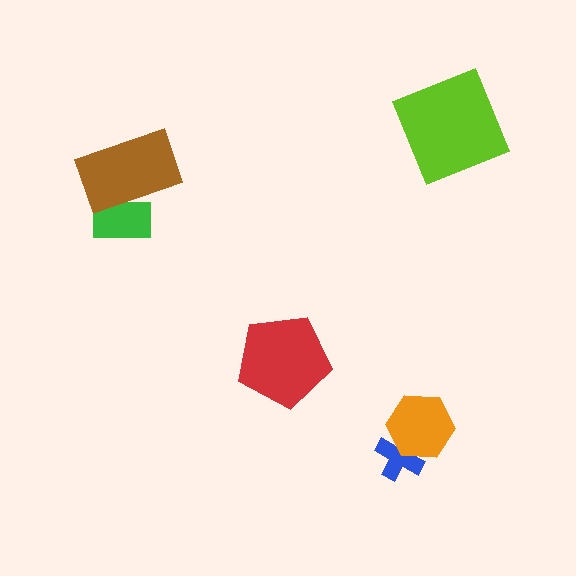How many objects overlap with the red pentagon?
0 objects overlap with the red pentagon.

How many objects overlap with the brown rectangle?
1 object overlaps with the brown rectangle.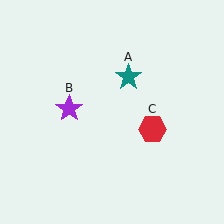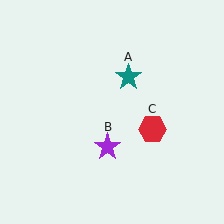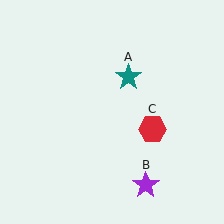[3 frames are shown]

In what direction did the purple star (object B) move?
The purple star (object B) moved down and to the right.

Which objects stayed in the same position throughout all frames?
Teal star (object A) and red hexagon (object C) remained stationary.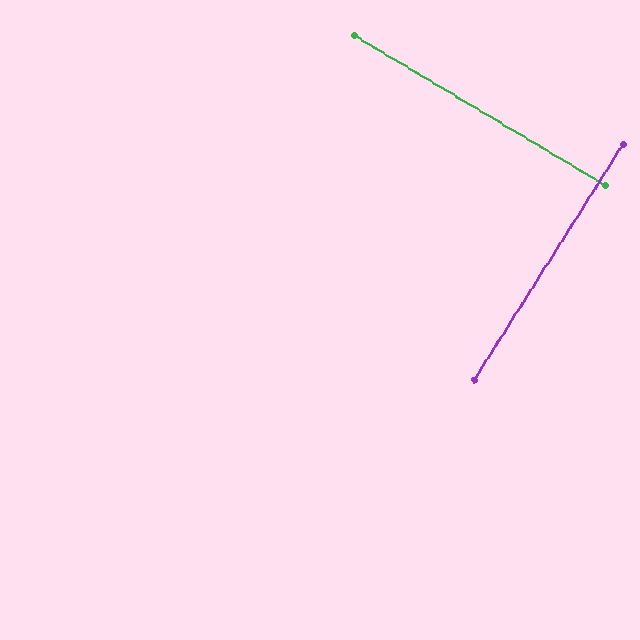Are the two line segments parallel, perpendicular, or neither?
Perpendicular — they meet at approximately 88°.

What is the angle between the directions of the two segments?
Approximately 88 degrees.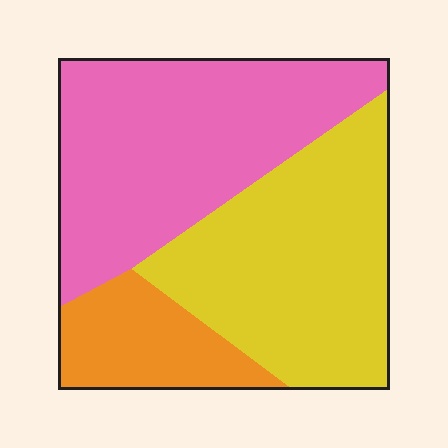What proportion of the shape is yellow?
Yellow covers about 40% of the shape.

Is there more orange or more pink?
Pink.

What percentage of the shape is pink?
Pink takes up about two fifths (2/5) of the shape.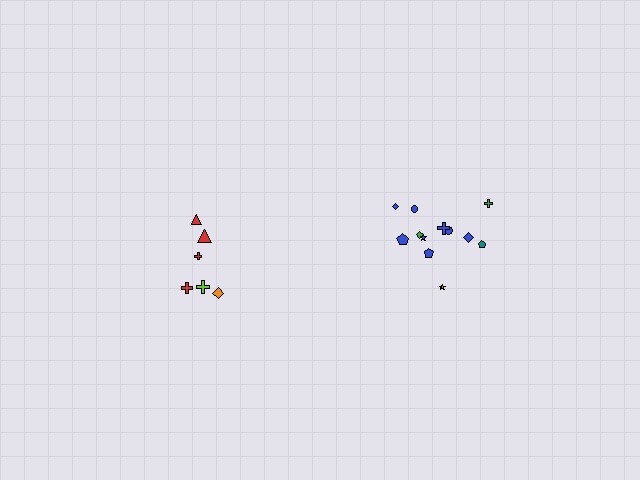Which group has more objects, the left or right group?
The right group.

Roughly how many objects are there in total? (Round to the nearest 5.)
Roughly 20 objects in total.